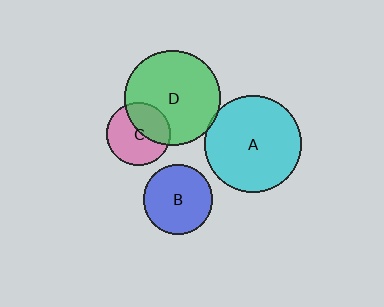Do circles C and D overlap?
Yes.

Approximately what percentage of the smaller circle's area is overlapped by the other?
Approximately 40%.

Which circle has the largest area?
Circle A (cyan).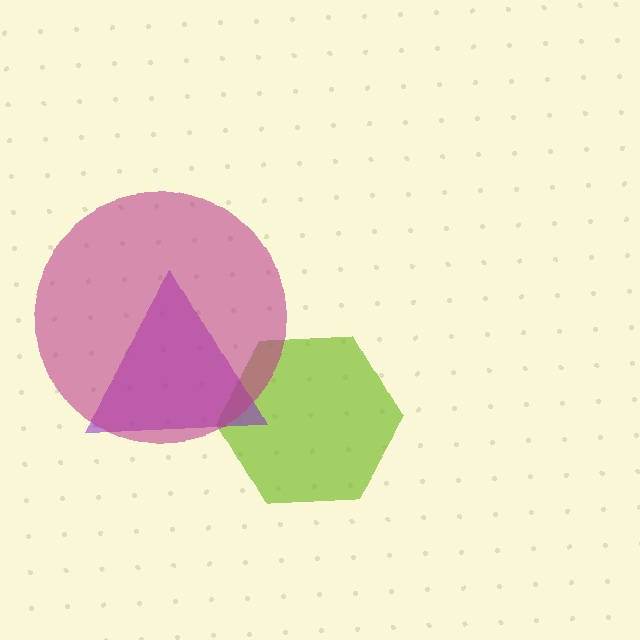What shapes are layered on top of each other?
The layered shapes are: a lime hexagon, a purple triangle, a magenta circle.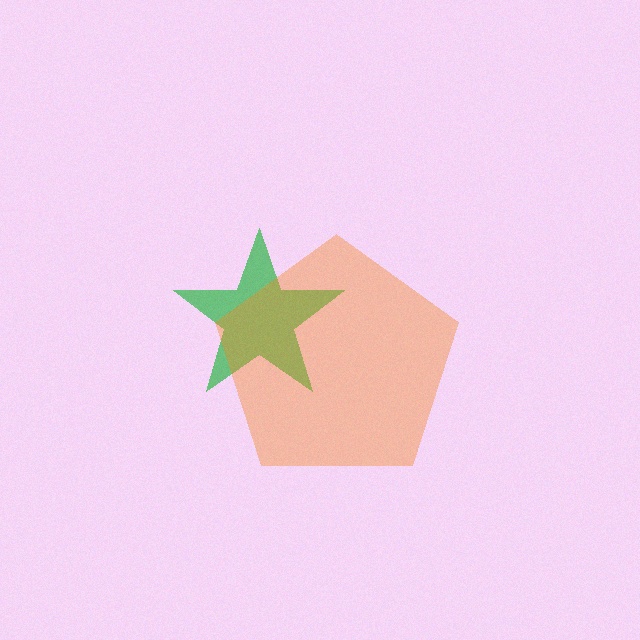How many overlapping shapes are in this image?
There are 2 overlapping shapes in the image.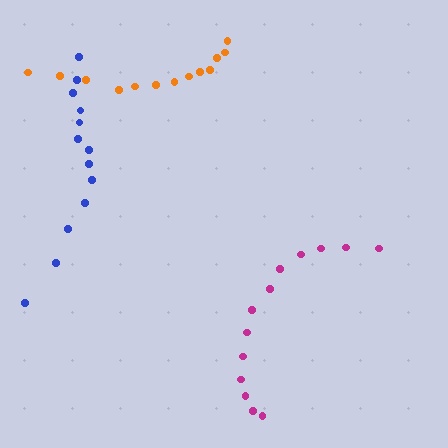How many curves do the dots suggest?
There are 3 distinct paths.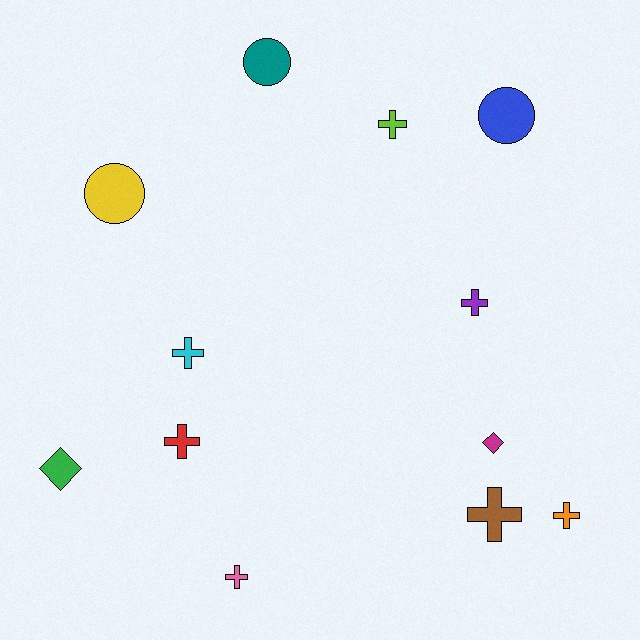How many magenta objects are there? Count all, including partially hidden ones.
There is 1 magenta object.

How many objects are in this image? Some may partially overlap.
There are 12 objects.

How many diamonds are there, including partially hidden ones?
There are 2 diamonds.